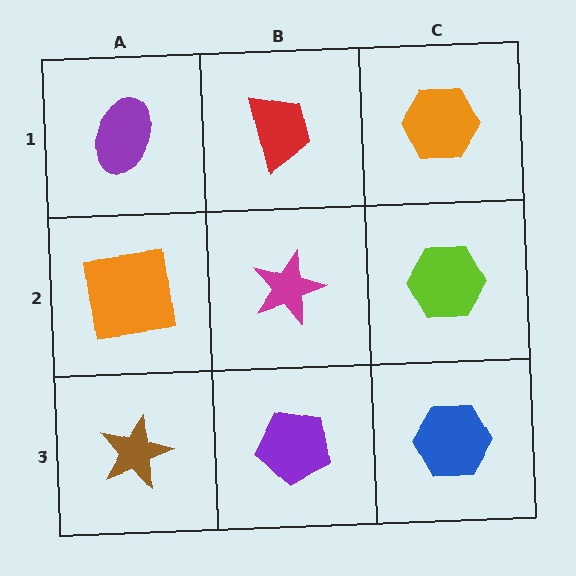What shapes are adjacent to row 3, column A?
An orange square (row 2, column A), a purple pentagon (row 3, column B).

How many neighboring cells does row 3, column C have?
2.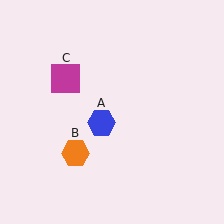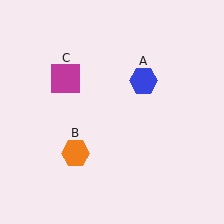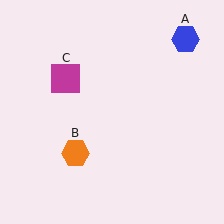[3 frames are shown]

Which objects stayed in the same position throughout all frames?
Orange hexagon (object B) and magenta square (object C) remained stationary.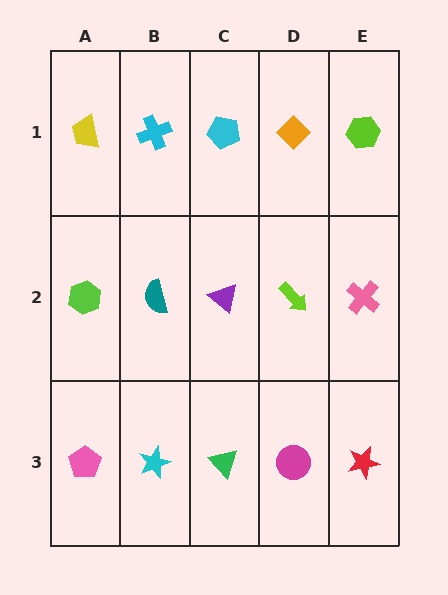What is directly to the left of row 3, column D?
A green triangle.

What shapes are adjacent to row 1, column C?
A purple triangle (row 2, column C), a cyan cross (row 1, column B), an orange diamond (row 1, column D).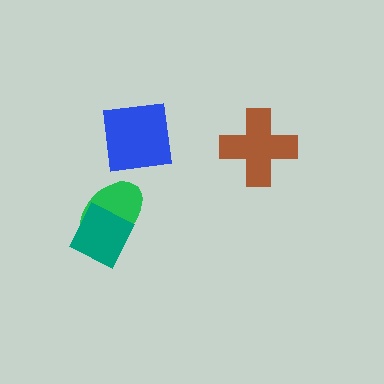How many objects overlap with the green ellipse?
1 object overlaps with the green ellipse.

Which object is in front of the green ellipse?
The teal diamond is in front of the green ellipse.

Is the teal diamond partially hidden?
No, no other shape covers it.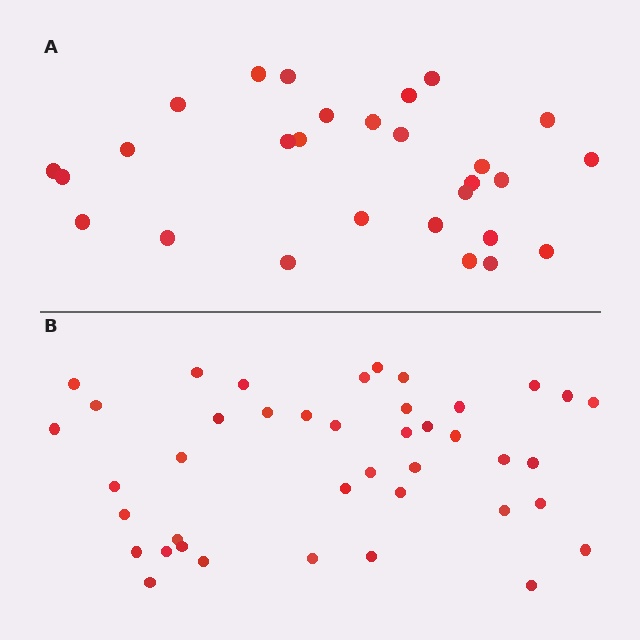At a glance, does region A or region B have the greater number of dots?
Region B (the bottom region) has more dots.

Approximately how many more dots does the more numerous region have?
Region B has approximately 15 more dots than region A.